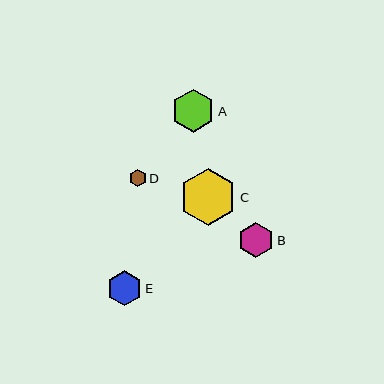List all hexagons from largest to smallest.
From largest to smallest: C, A, E, B, D.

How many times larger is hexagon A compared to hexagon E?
Hexagon A is approximately 1.2 times the size of hexagon E.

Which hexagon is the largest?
Hexagon C is the largest with a size of approximately 57 pixels.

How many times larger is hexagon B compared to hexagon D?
Hexagon B is approximately 2.0 times the size of hexagon D.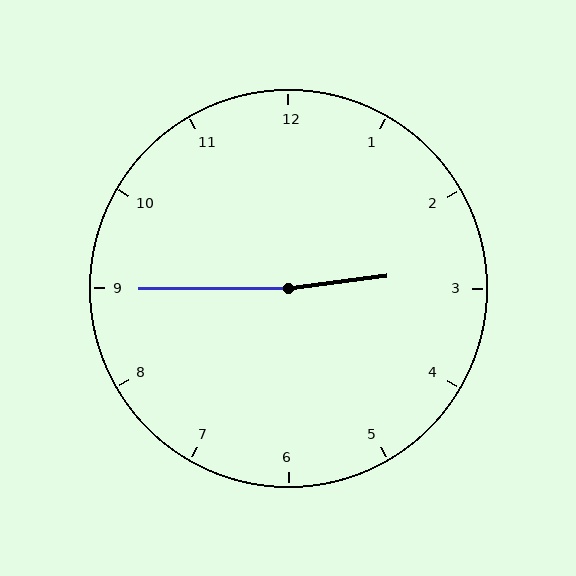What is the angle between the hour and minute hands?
Approximately 172 degrees.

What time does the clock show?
2:45.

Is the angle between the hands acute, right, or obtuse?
It is obtuse.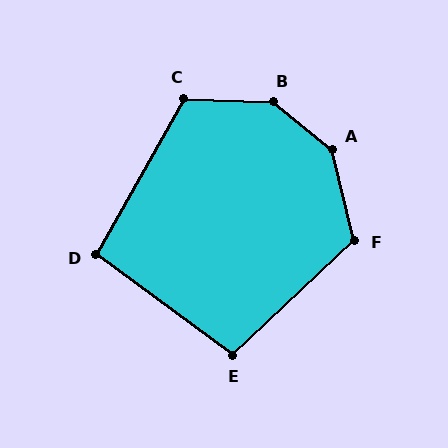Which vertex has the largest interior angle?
B, at approximately 143 degrees.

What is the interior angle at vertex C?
Approximately 117 degrees (obtuse).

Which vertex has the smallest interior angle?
D, at approximately 97 degrees.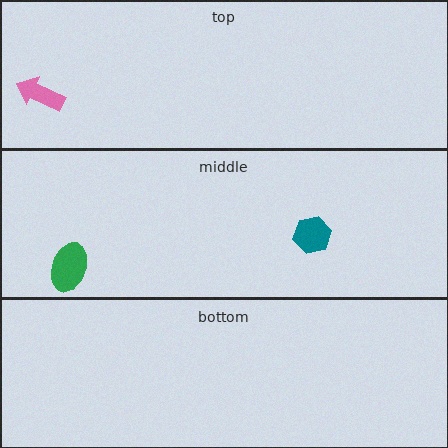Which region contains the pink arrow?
The top region.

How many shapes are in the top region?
1.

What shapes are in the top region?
The pink arrow.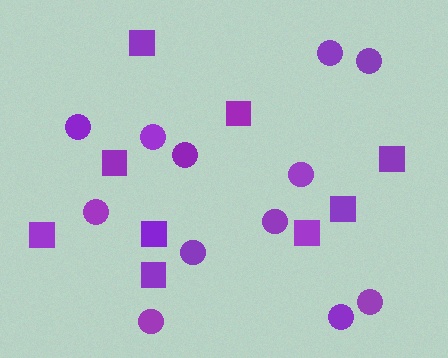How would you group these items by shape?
There are 2 groups: one group of squares (9) and one group of circles (12).